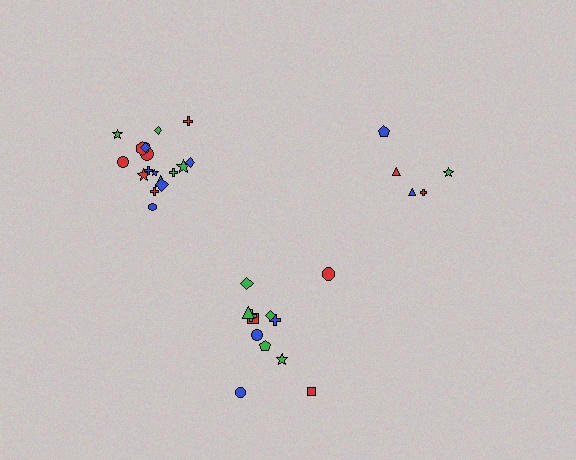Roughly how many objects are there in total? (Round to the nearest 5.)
Roughly 35 objects in total.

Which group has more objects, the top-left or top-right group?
The top-left group.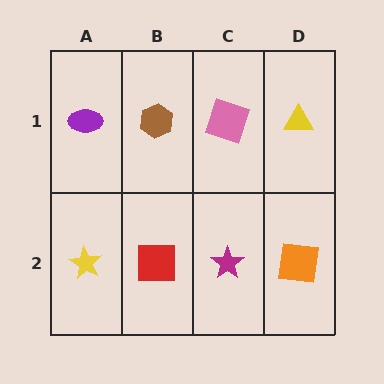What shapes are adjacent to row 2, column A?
A purple ellipse (row 1, column A), a red square (row 2, column B).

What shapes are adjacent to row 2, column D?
A yellow triangle (row 1, column D), a magenta star (row 2, column C).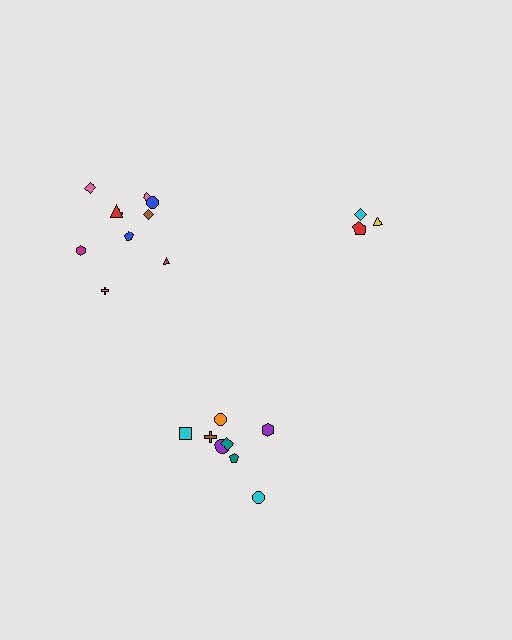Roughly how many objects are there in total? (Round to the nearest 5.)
Roughly 20 objects in total.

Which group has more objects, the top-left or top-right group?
The top-left group.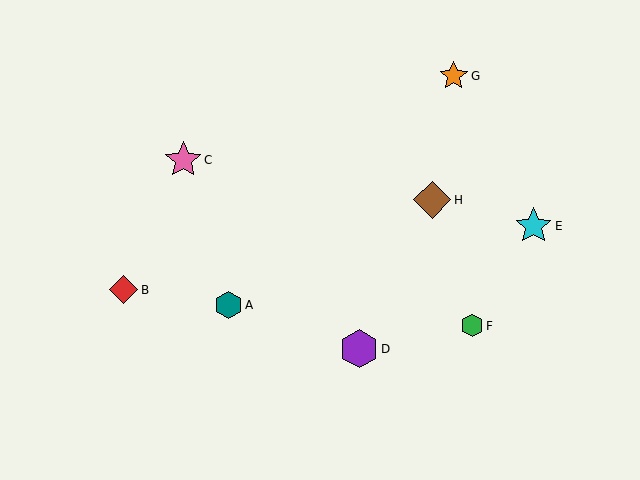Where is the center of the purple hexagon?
The center of the purple hexagon is at (359, 349).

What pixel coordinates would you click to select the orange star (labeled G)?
Click at (454, 76) to select the orange star G.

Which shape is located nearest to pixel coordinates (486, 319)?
The green hexagon (labeled F) at (472, 326) is nearest to that location.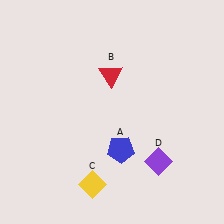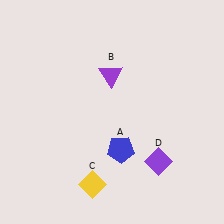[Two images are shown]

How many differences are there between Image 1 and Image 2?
There is 1 difference between the two images.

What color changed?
The triangle (B) changed from red in Image 1 to purple in Image 2.